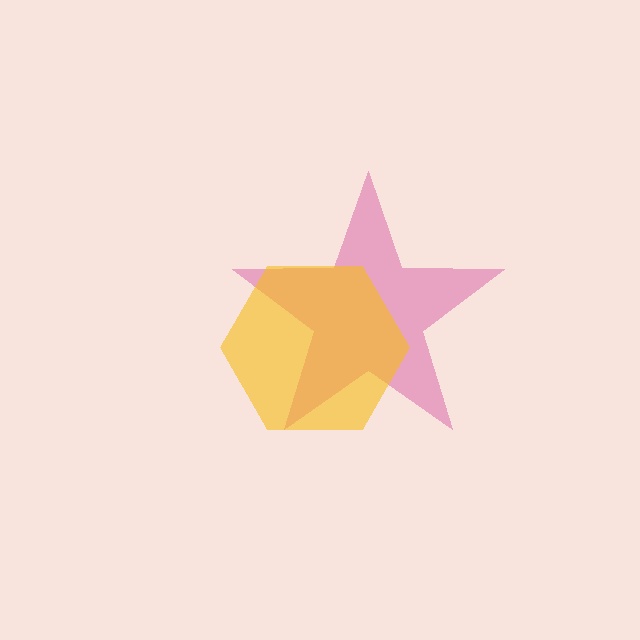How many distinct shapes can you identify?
There are 2 distinct shapes: a pink star, a yellow hexagon.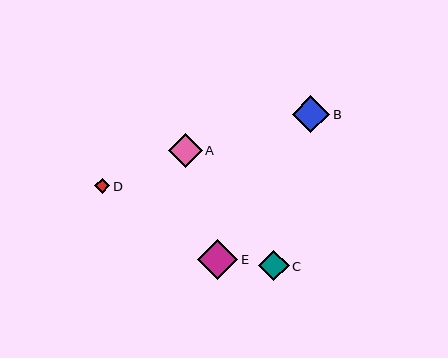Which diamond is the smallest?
Diamond D is the smallest with a size of approximately 15 pixels.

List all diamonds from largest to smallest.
From largest to smallest: E, B, A, C, D.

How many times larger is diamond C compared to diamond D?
Diamond C is approximately 2.0 times the size of diamond D.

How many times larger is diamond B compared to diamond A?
Diamond B is approximately 1.1 times the size of diamond A.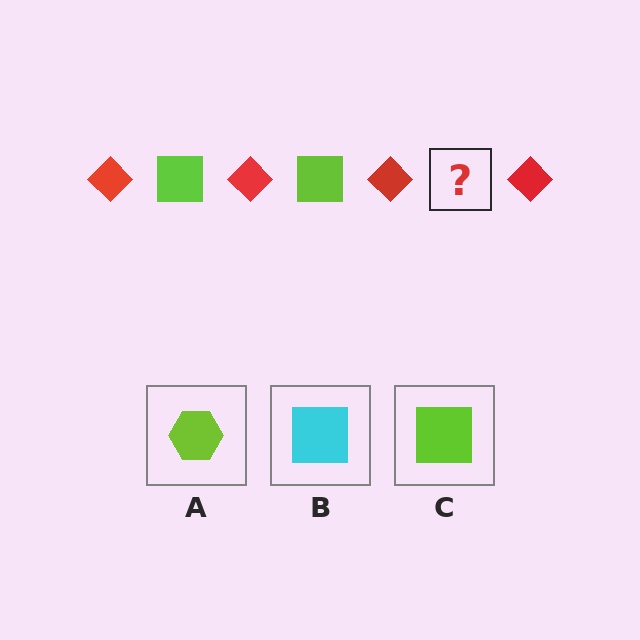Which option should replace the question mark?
Option C.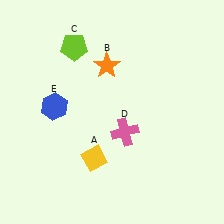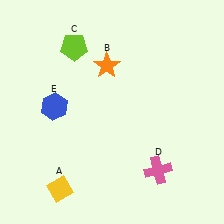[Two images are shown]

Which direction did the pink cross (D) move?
The pink cross (D) moved down.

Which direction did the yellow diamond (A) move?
The yellow diamond (A) moved left.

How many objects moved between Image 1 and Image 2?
2 objects moved between the two images.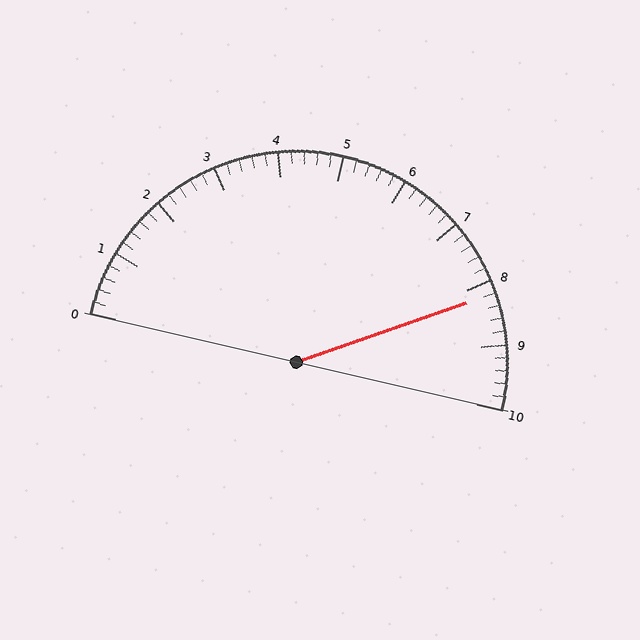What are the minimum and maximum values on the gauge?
The gauge ranges from 0 to 10.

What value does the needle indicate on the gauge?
The needle indicates approximately 8.2.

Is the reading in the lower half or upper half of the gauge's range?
The reading is in the upper half of the range (0 to 10).